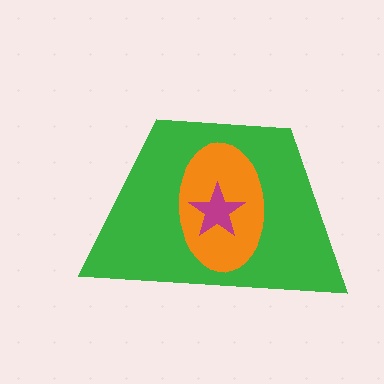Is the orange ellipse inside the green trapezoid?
Yes.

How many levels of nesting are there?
3.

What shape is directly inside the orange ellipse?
The magenta star.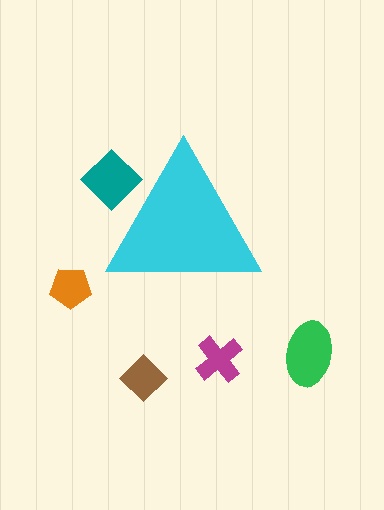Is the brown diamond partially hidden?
No, the brown diamond is fully visible.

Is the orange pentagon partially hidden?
No, the orange pentagon is fully visible.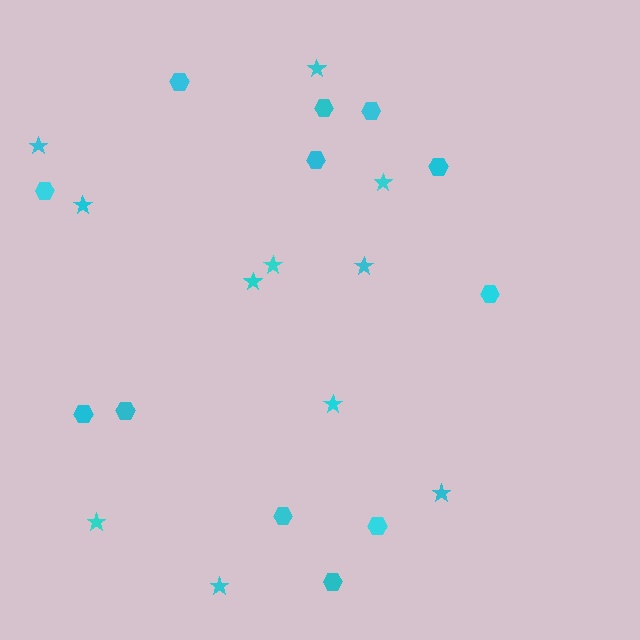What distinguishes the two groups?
There are 2 groups: one group of hexagons (12) and one group of stars (11).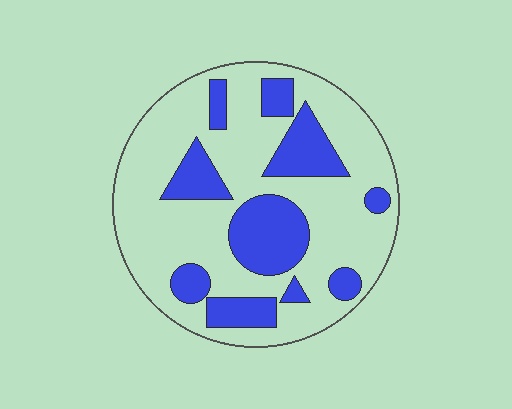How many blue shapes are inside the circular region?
10.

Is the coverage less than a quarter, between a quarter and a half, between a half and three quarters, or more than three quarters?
Between a quarter and a half.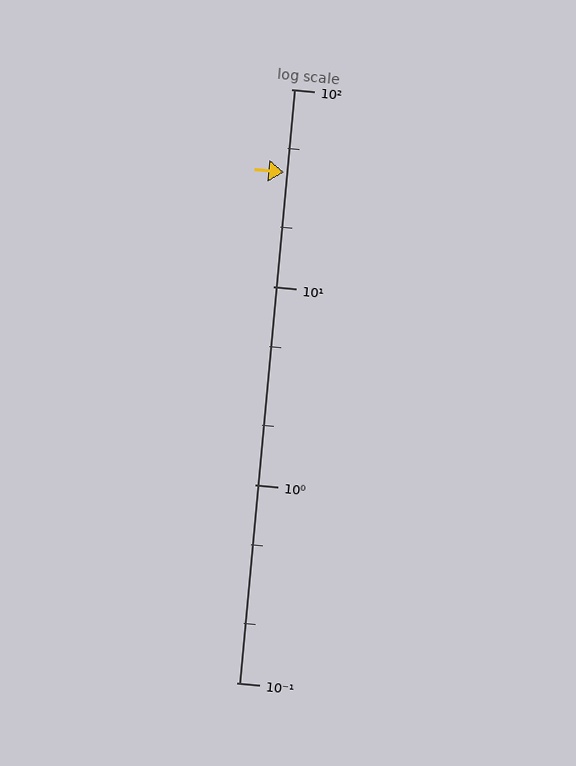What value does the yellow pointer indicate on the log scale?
The pointer indicates approximately 38.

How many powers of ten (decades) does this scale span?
The scale spans 3 decades, from 0.1 to 100.